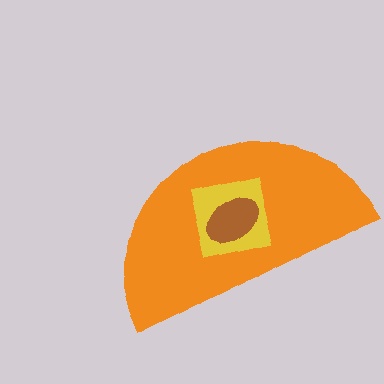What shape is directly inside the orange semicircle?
The yellow square.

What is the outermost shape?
The orange semicircle.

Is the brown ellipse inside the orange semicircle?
Yes.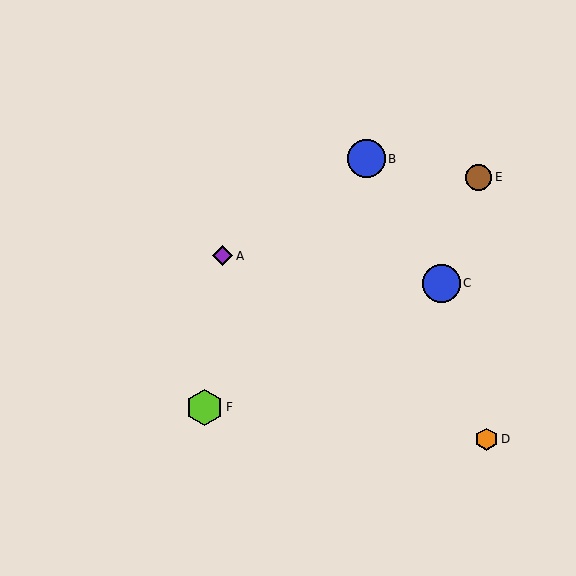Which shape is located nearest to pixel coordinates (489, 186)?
The brown circle (labeled E) at (479, 177) is nearest to that location.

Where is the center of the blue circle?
The center of the blue circle is at (442, 283).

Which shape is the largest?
The blue circle (labeled B) is the largest.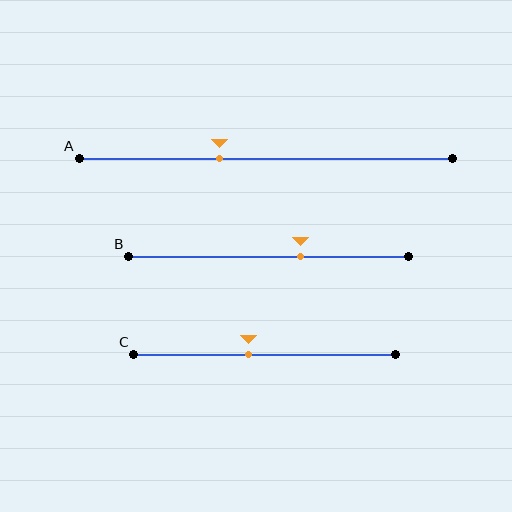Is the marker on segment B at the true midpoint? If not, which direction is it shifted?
No, the marker on segment B is shifted to the right by about 12% of the segment length.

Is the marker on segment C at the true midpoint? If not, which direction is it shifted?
No, the marker on segment C is shifted to the left by about 6% of the segment length.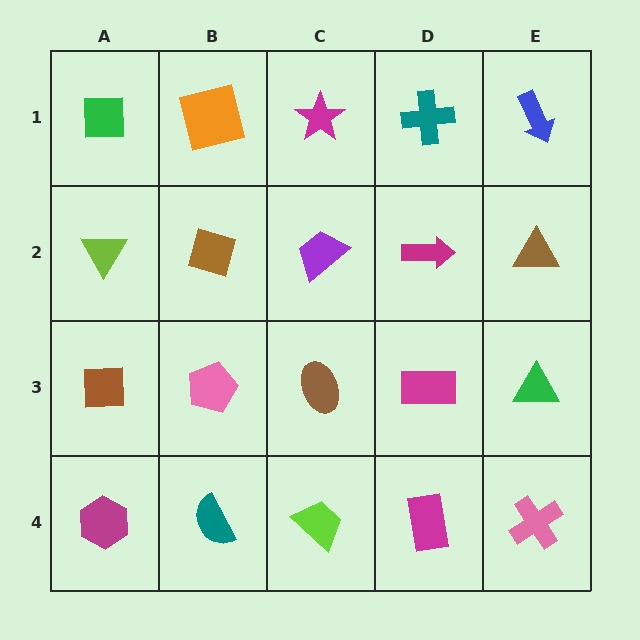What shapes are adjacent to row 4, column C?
A brown ellipse (row 3, column C), a teal semicircle (row 4, column B), a magenta rectangle (row 4, column D).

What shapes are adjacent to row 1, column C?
A purple trapezoid (row 2, column C), an orange square (row 1, column B), a teal cross (row 1, column D).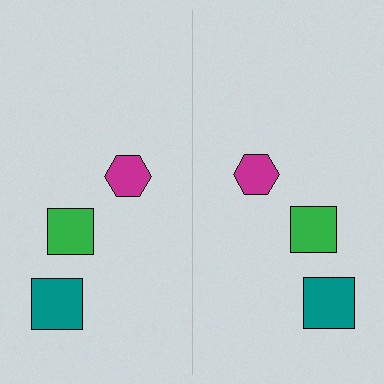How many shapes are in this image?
There are 6 shapes in this image.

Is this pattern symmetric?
Yes, this pattern has bilateral (reflection) symmetry.